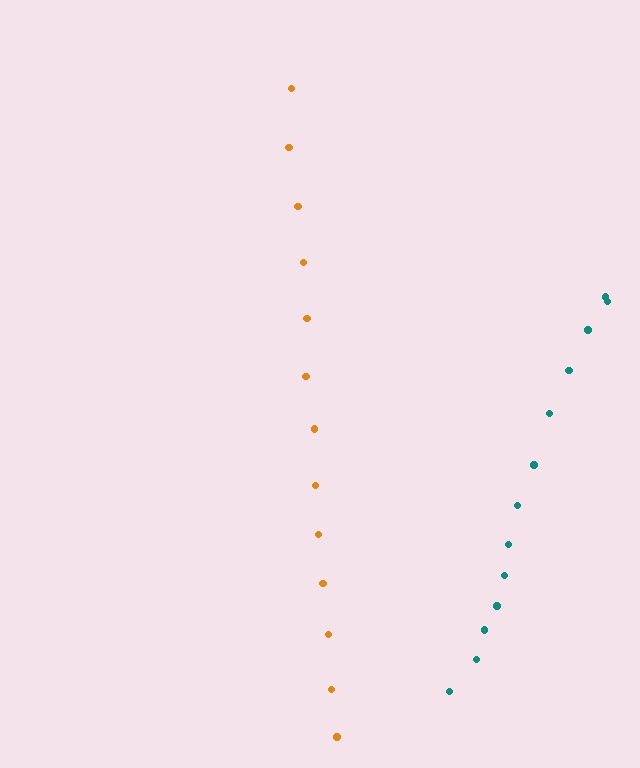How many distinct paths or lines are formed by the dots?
There are 2 distinct paths.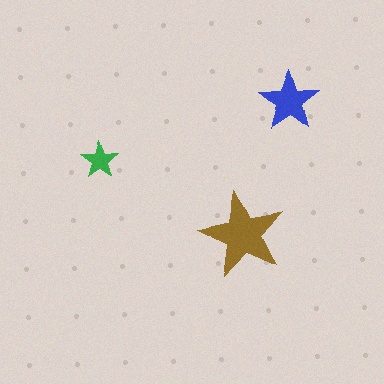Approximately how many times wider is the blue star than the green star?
About 1.5 times wider.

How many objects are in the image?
There are 3 objects in the image.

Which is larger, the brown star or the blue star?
The brown one.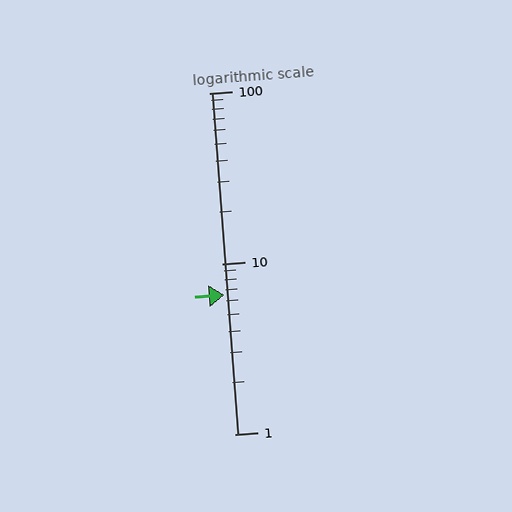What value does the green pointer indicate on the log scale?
The pointer indicates approximately 6.5.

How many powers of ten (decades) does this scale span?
The scale spans 2 decades, from 1 to 100.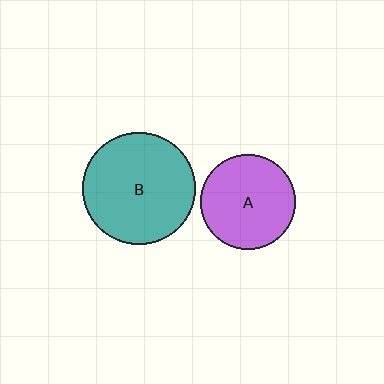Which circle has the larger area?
Circle B (teal).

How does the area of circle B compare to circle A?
Approximately 1.4 times.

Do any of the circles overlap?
No, none of the circles overlap.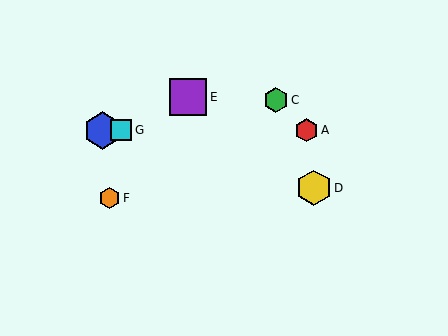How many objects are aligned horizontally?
3 objects (A, B, G) are aligned horizontally.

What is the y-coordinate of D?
Object D is at y≈188.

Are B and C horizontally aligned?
No, B is at y≈130 and C is at y≈100.